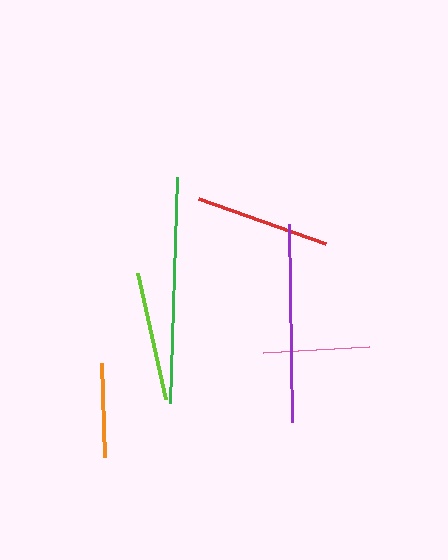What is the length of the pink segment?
The pink segment is approximately 106 pixels long.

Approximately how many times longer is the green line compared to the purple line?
The green line is approximately 1.1 times the length of the purple line.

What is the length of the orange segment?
The orange segment is approximately 94 pixels long.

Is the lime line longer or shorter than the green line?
The green line is longer than the lime line.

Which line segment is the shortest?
The orange line is the shortest at approximately 94 pixels.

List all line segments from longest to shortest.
From longest to shortest: green, purple, red, lime, pink, orange.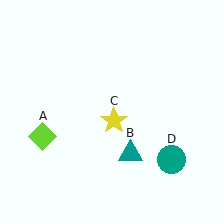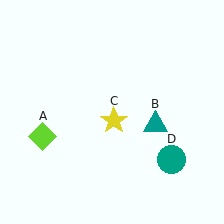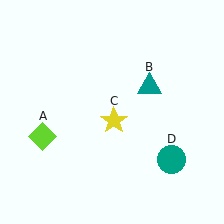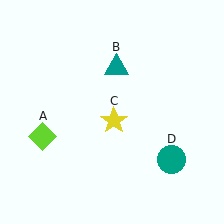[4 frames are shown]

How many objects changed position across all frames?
1 object changed position: teal triangle (object B).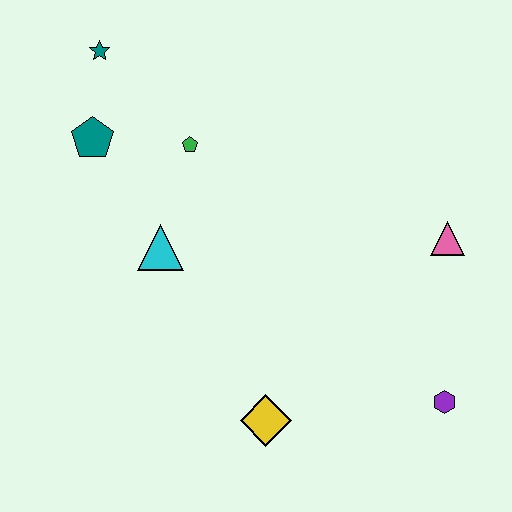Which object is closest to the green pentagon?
The teal pentagon is closest to the green pentagon.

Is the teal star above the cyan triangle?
Yes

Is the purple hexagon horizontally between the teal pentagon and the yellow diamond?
No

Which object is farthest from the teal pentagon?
The purple hexagon is farthest from the teal pentagon.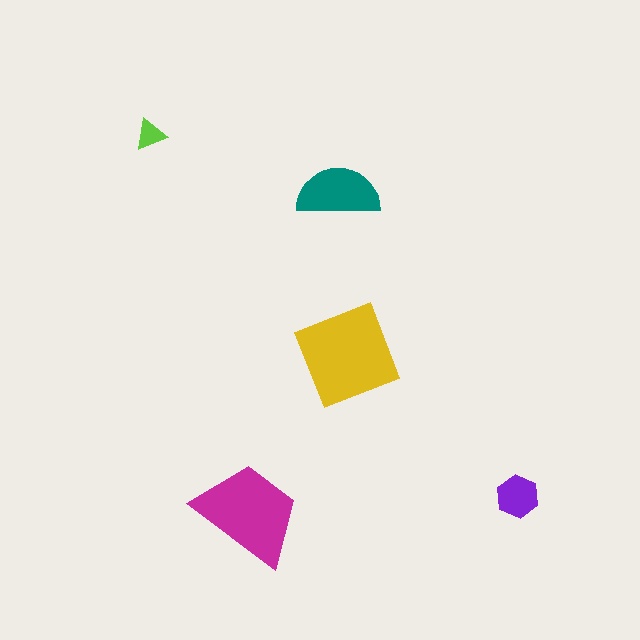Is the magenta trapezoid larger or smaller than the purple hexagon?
Larger.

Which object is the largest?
The yellow diamond.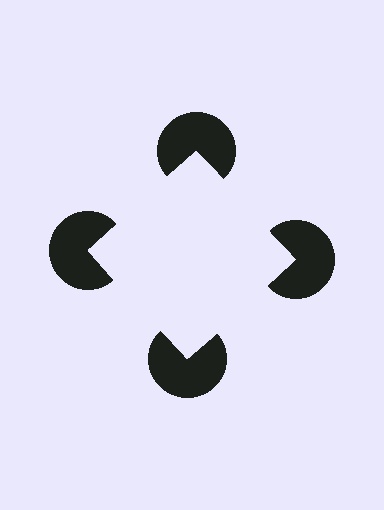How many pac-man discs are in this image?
There are 4 — one at each vertex of the illusory square.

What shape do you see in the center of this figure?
An illusory square — its edges are inferred from the aligned wedge cuts in the pac-man discs, not physically drawn.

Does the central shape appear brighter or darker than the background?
It typically appears slightly brighter than the background, even though no actual brightness change is drawn.